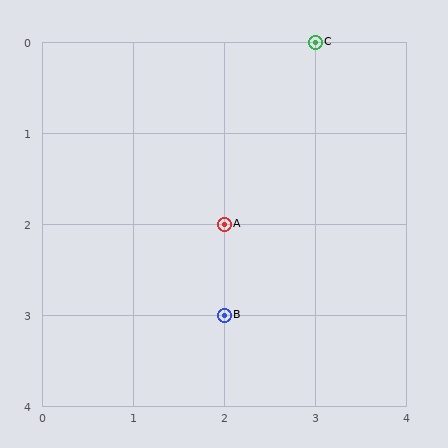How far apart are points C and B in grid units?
Points C and B are 1 column and 3 rows apart (about 3.2 grid units diagonally).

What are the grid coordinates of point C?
Point C is at grid coordinates (3, 0).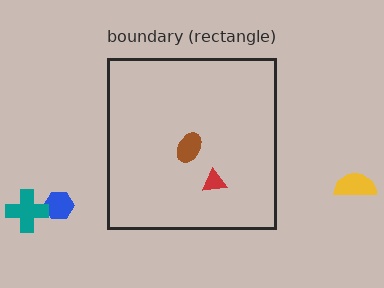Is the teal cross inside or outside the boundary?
Outside.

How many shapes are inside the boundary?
2 inside, 3 outside.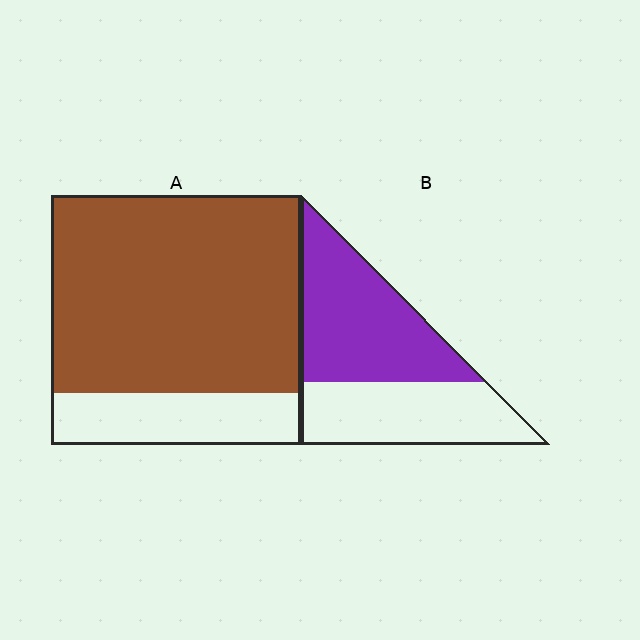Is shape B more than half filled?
Yes.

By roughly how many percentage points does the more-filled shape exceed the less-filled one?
By roughly 25 percentage points (A over B).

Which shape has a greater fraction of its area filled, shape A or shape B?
Shape A.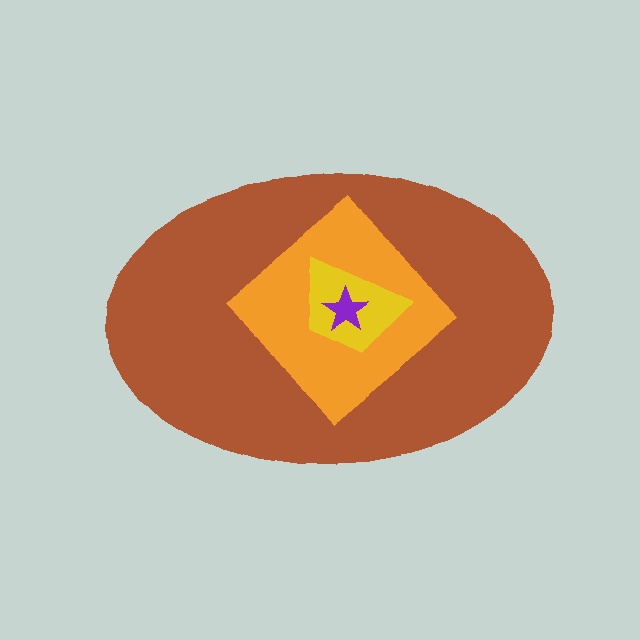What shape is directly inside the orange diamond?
The yellow trapezoid.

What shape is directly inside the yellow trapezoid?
The purple star.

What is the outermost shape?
The brown ellipse.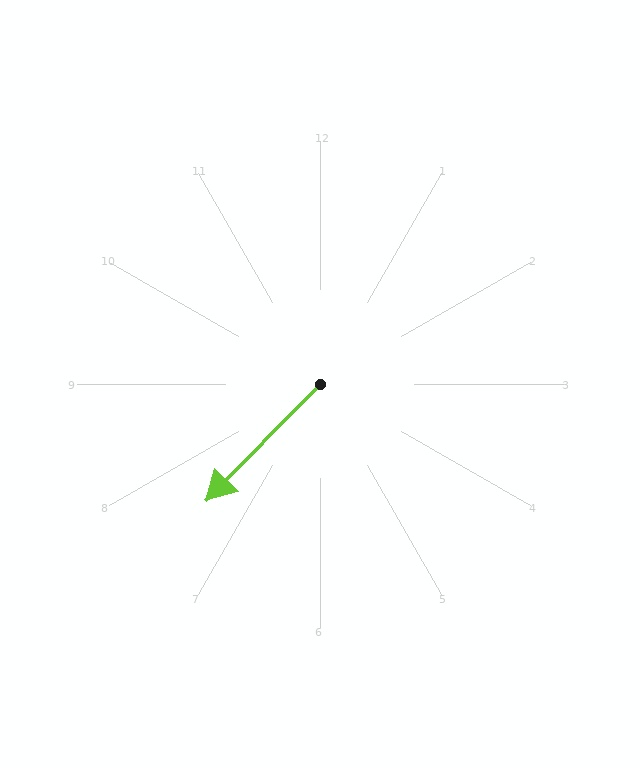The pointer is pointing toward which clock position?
Roughly 7 o'clock.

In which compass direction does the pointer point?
Southwest.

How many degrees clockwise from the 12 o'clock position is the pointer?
Approximately 224 degrees.